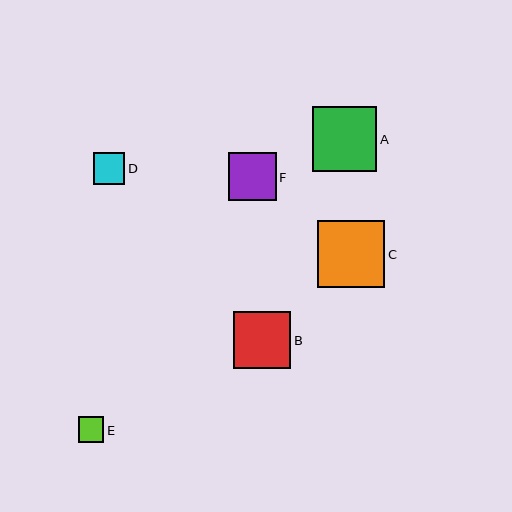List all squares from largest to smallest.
From largest to smallest: C, A, B, F, D, E.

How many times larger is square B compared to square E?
Square B is approximately 2.2 times the size of square E.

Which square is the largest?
Square C is the largest with a size of approximately 67 pixels.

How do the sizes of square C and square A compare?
Square C and square A are approximately the same size.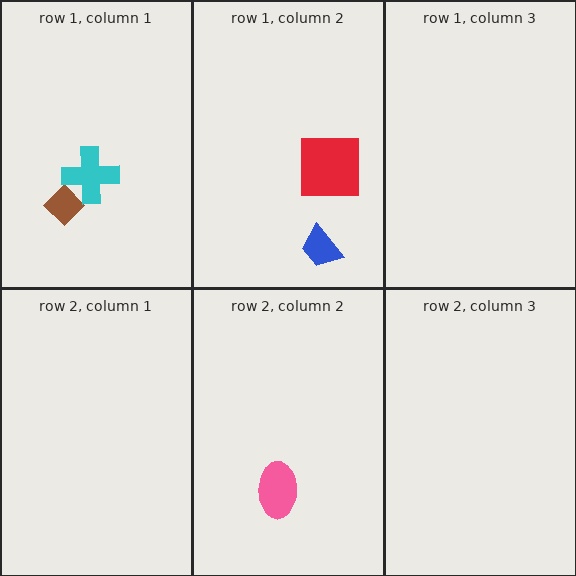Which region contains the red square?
The row 1, column 2 region.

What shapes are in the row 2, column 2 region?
The pink ellipse.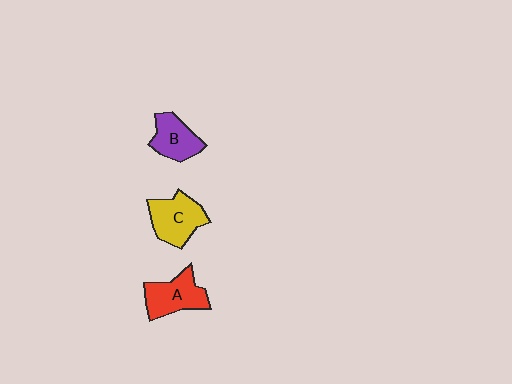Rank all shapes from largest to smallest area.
From largest to smallest: C (yellow), A (red), B (purple).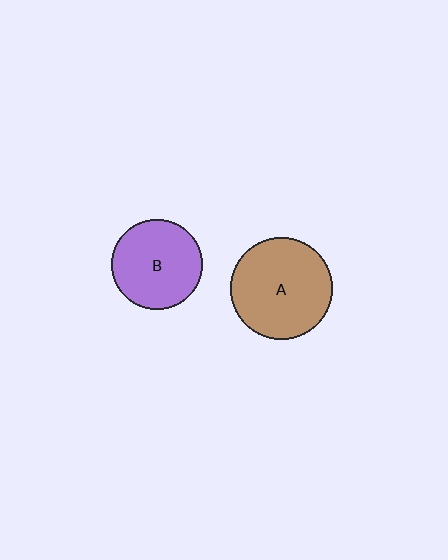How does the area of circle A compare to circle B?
Approximately 1.3 times.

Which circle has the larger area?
Circle A (brown).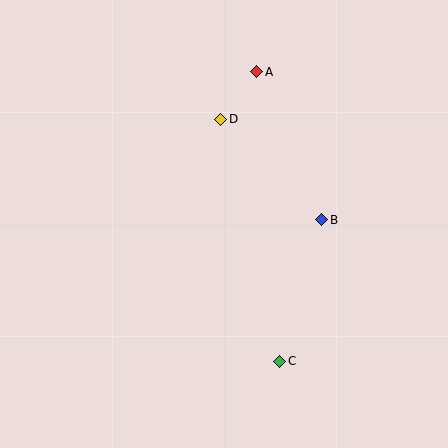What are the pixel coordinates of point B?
Point B is at (322, 220).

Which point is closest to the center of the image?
Point B at (322, 220) is closest to the center.